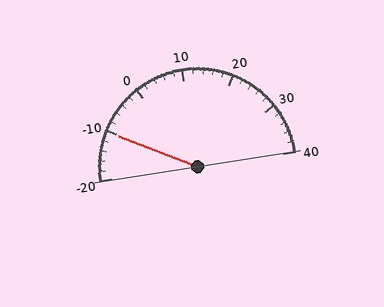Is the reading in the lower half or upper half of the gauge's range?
The reading is in the lower half of the range (-20 to 40).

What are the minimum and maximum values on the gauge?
The gauge ranges from -20 to 40.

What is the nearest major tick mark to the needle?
The nearest major tick mark is -10.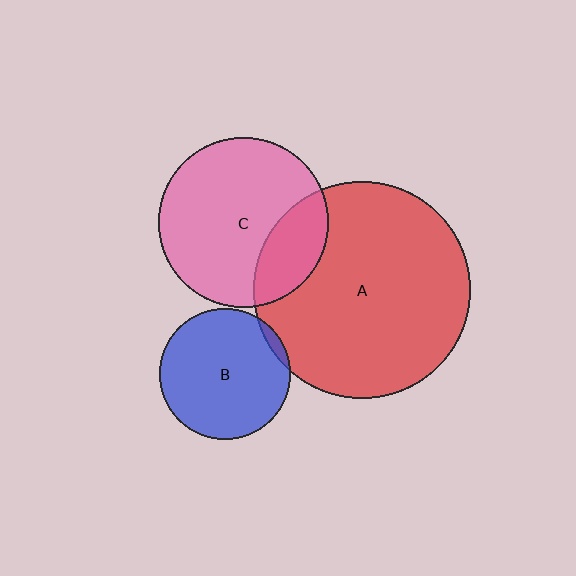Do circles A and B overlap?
Yes.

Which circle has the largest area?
Circle A (red).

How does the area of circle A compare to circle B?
Approximately 2.7 times.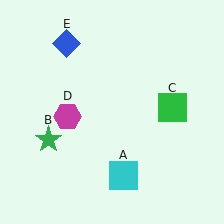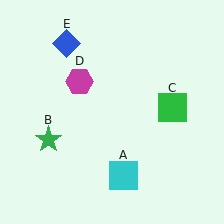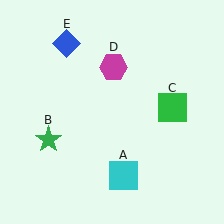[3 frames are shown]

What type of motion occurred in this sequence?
The magenta hexagon (object D) rotated clockwise around the center of the scene.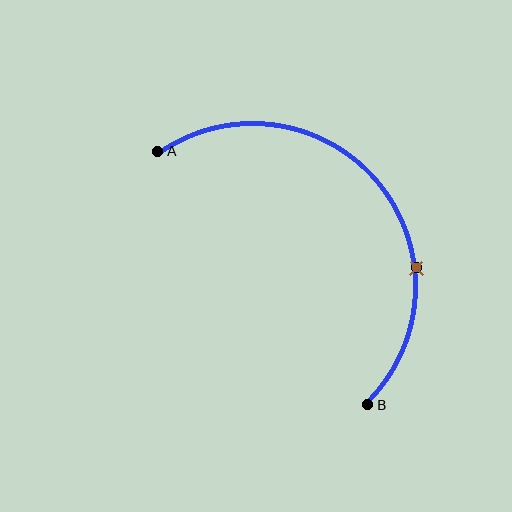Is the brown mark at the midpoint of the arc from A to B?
No. The brown mark lies on the arc but is closer to endpoint B. The arc midpoint would be at the point on the curve equidistant along the arc from both A and B.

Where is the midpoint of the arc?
The arc midpoint is the point on the curve farthest from the straight line joining A and B. It sits above and to the right of that line.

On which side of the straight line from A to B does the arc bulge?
The arc bulges above and to the right of the straight line connecting A and B.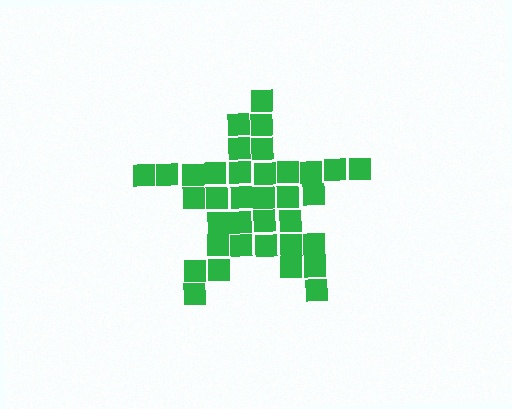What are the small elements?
The small elements are squares.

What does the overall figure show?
The overall figure shows a star.